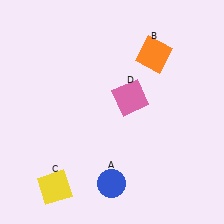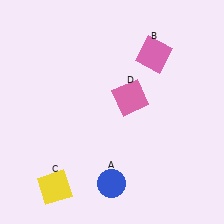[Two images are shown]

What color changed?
The square (B) changed from orange in Image 1 to pink in Image 2.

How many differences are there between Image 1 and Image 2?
There is 1 difference between the two images.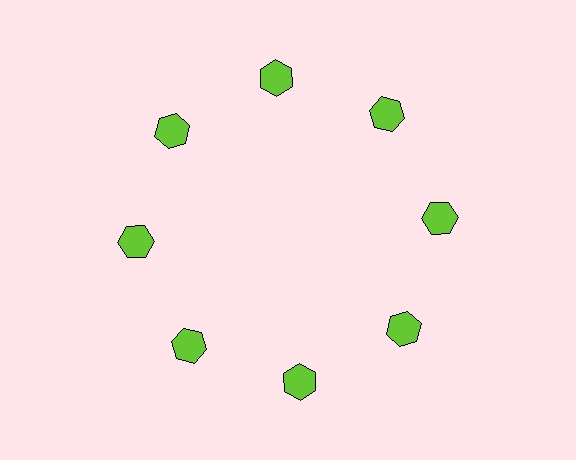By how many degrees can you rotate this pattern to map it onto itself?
The pattern maps onto itself every 45 degrees of rotation.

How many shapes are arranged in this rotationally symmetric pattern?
There are 8 shapes, arranged in 8 groups of 1.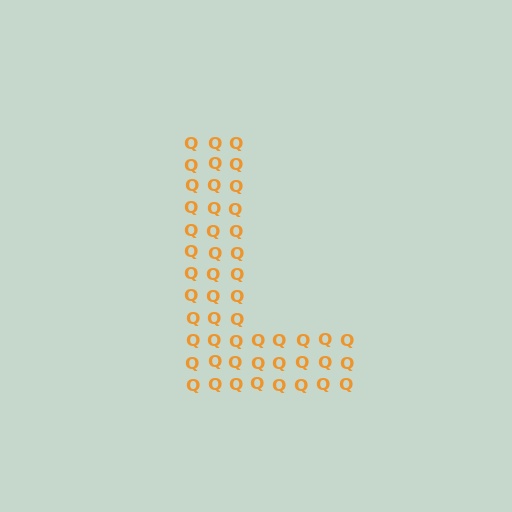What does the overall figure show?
The overall figure shows the letter L.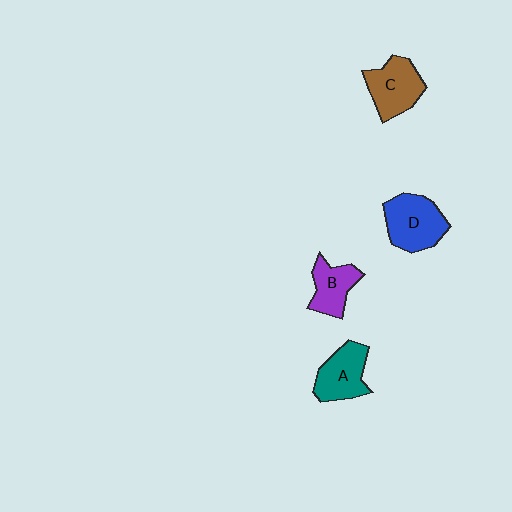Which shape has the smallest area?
Shape B (purple).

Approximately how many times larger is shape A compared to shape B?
Approximately 1.2 times.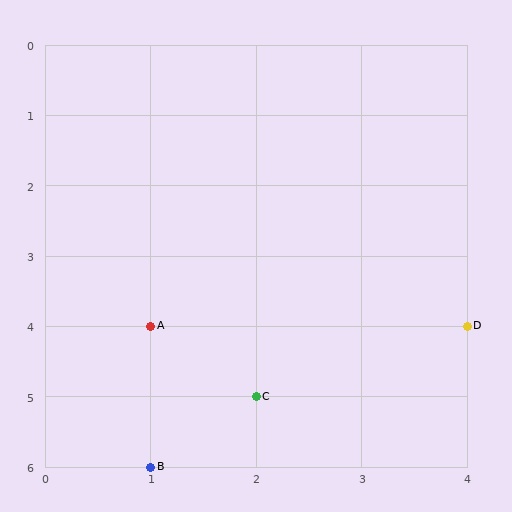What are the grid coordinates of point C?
Point C is at grid coordinates (2, 5).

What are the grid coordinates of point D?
Point D is at grid coordinates (4, 4).